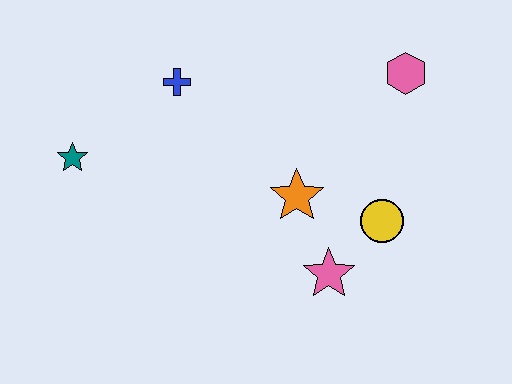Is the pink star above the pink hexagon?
No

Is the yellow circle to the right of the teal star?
Yes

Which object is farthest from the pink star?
The teal star is farthest from the pink star.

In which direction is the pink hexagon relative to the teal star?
The pink hexagon is to the right of the teal star.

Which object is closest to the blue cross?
The teal star is closest to the blue cross.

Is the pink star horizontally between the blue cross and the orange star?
No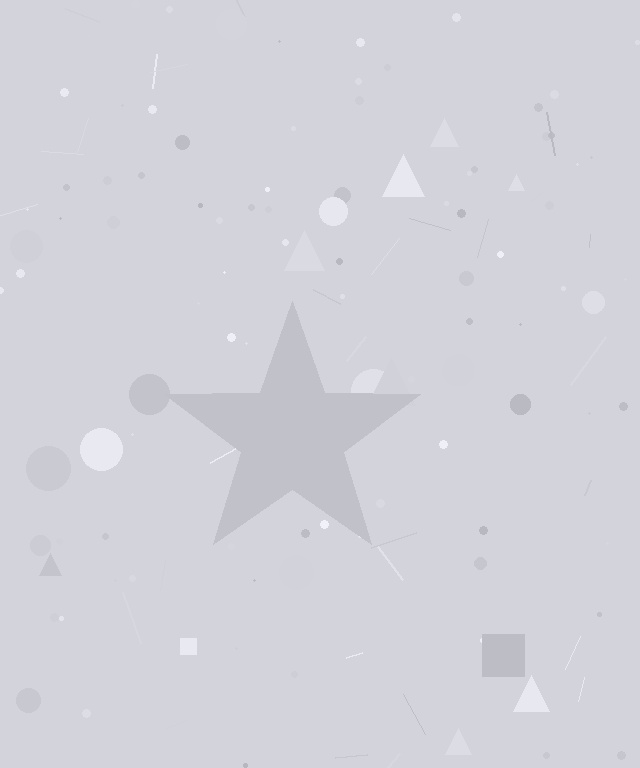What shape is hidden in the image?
A star is hidden in the image.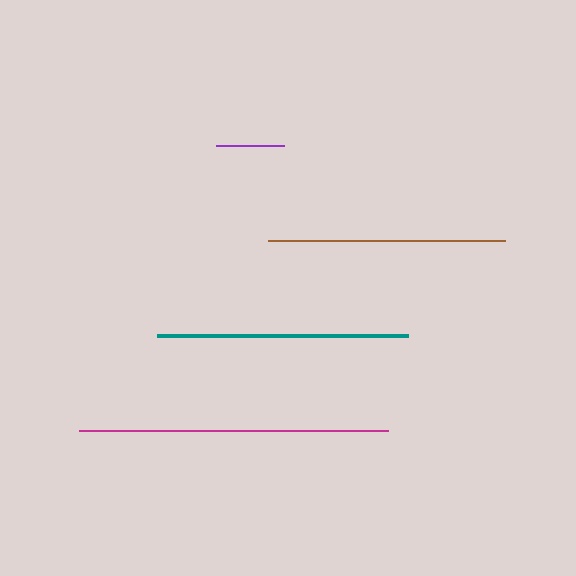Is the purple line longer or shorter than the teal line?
The teal line is longer than the purple line.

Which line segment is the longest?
The magenta line is the longest at approximately 309 pixels.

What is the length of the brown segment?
The brown segment is approximately 238 pixels long.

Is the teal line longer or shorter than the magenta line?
The magenta line is longer than the teal line.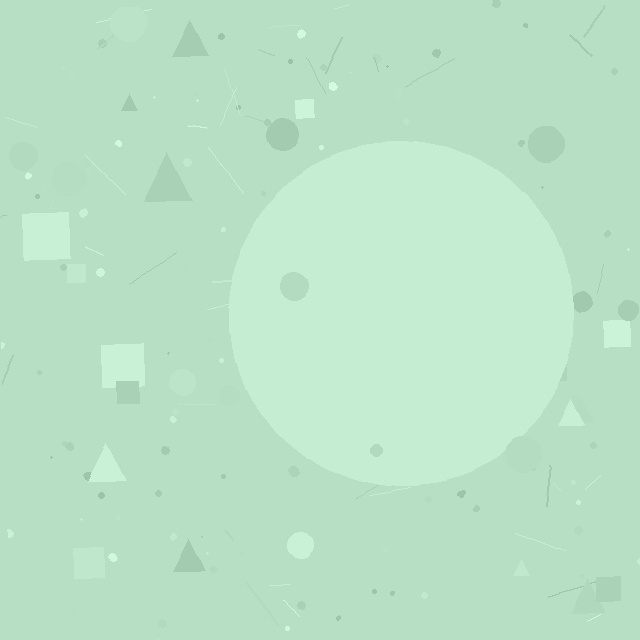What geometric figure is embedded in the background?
A circle is embedded in the background.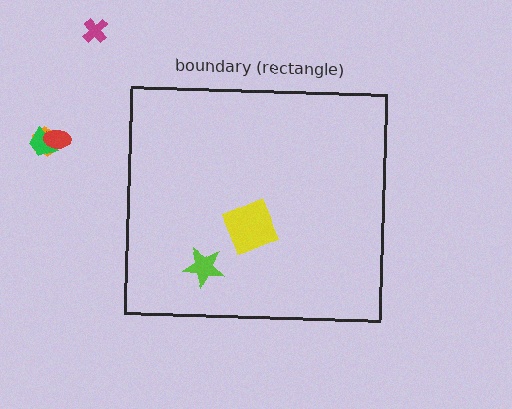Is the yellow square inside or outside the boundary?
Inside.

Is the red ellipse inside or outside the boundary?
Outside.